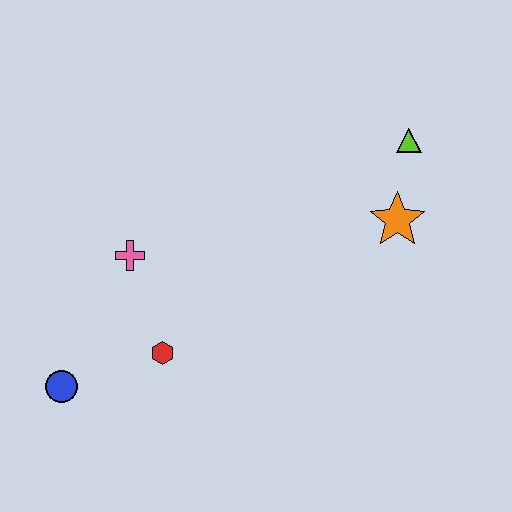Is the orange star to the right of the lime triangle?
No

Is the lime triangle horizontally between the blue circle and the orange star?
No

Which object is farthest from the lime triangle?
The blue circle is farthest from the lime triangle.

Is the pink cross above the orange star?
No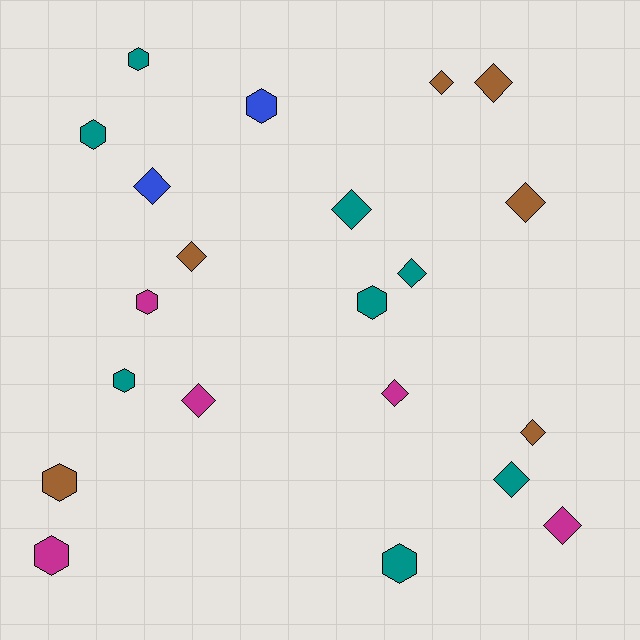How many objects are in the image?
There are 21 objects.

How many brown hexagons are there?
There is 1 brown hexagon.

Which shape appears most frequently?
Diamond, with 12 objects.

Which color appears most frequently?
Teal, with 8 objects.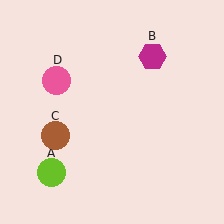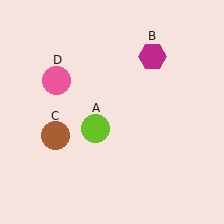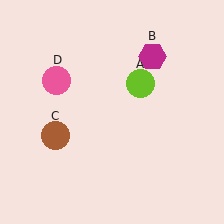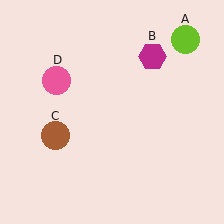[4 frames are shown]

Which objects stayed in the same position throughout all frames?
Magenta hexagon (object B) and brown circle (object C) and pink circle (object D) remained stationary.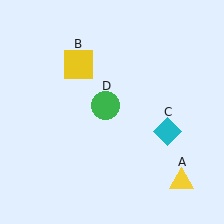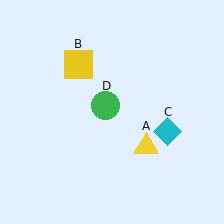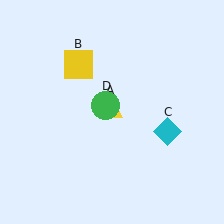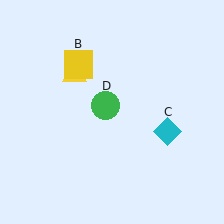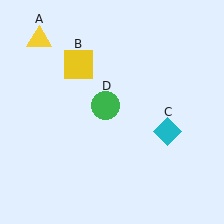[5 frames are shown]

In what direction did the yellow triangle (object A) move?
The yellow triangle (object A) moved up and to the left.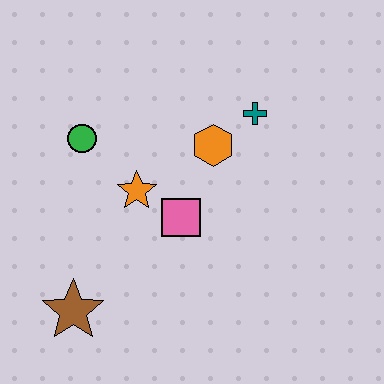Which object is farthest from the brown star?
The teal cross is farthest from the brown star.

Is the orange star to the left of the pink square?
Yes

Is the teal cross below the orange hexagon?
No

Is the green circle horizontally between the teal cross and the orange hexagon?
No